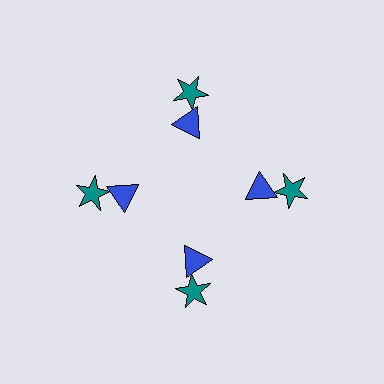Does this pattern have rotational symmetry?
Yes, this pattern has 4-fold rotational symmetry. It looks the same after rotating 90 degrees around the center.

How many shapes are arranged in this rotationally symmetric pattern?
There are 8 shapes, arranged in 4 groups of 2.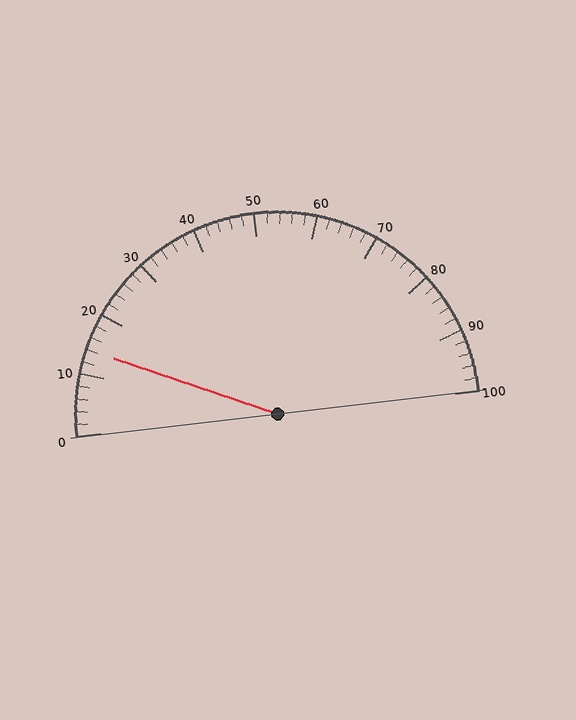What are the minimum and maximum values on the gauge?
The gauge ranges from 0 to 100.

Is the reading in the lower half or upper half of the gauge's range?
The reading is in the lower half of the range (0 to 100).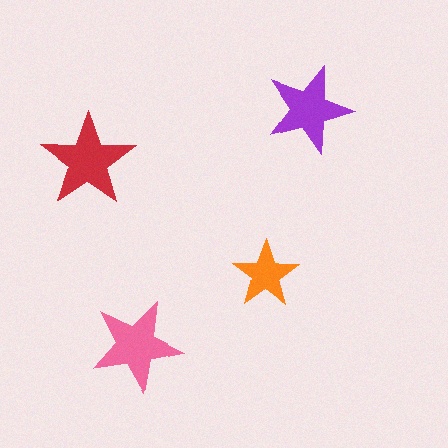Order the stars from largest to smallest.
the red one, the pink one, the purple one, the orange one.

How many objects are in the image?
There are 4 objects in the image.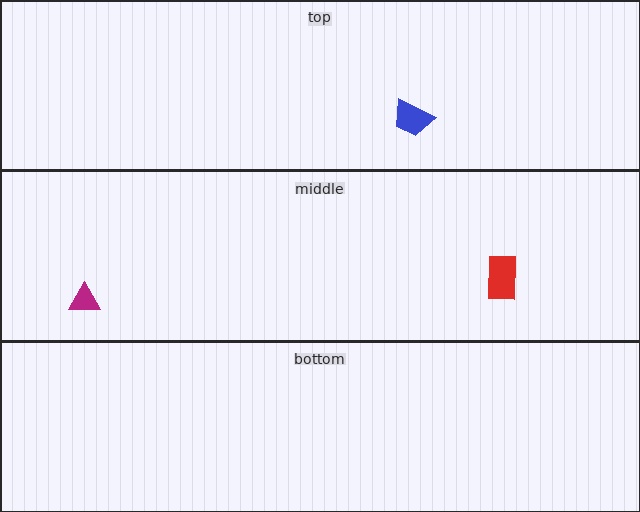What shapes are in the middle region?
The magenta triangle, the red rectangle.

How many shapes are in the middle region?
2.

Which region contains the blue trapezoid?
The top region.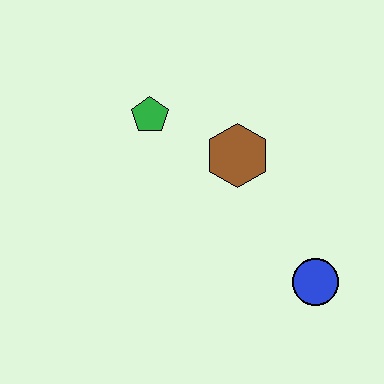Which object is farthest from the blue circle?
The green pentagon is farthest from the blue circle.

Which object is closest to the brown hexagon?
The green pentagon is closest to the brown hexagon.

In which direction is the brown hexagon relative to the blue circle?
The brown hexagon is above the blue circle.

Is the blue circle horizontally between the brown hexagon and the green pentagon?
No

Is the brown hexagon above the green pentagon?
No